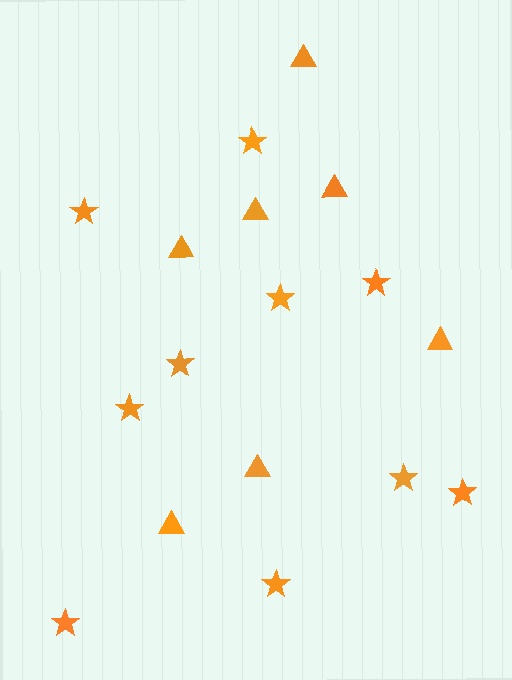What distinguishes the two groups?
There are 2 groups: one group of stars (10) and one group of triangles (7).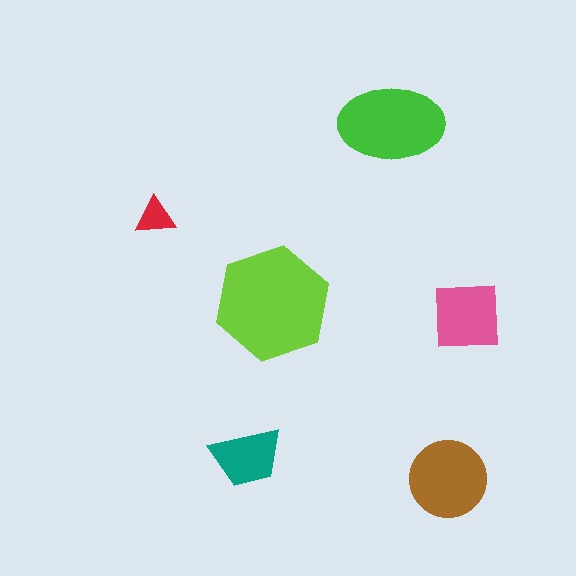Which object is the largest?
The lime hexagon.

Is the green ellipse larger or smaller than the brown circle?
Larger.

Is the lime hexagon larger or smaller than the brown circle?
Larger.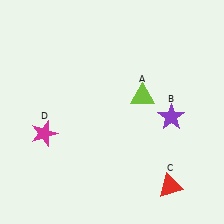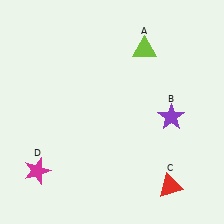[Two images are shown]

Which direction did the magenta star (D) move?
The magenta star (D) moved down.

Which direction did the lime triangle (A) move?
The lime triangle (A) moved up.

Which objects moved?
The objects that moved are: the lime triangle (A), the magenta star (D).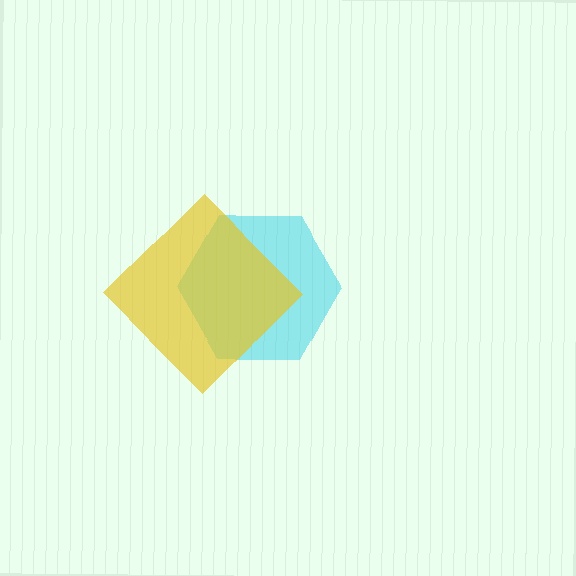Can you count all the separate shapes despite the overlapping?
Yes, there are 2 separate shapes.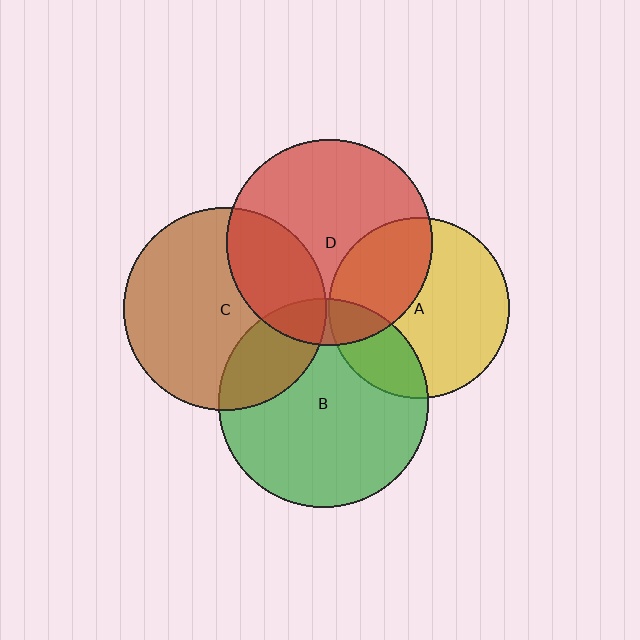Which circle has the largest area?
Circle B (green).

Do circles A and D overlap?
Yes.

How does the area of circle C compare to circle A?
Approximately 1.3 times.